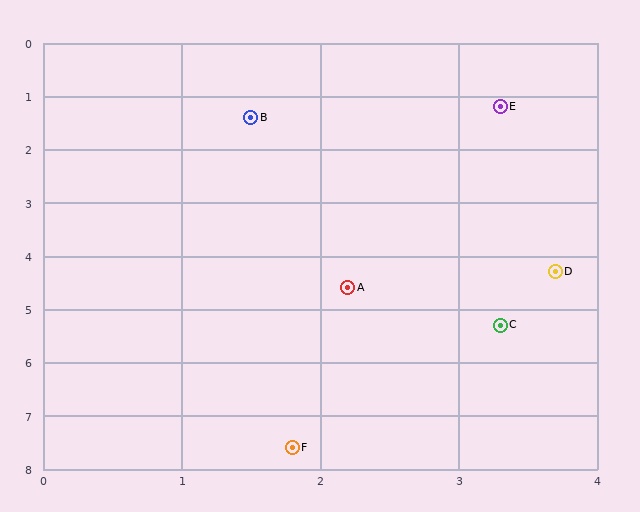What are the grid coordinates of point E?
Point E is at approximately (3.3, 1.2).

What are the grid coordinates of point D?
Point D is at approximately (3.7, 4.3).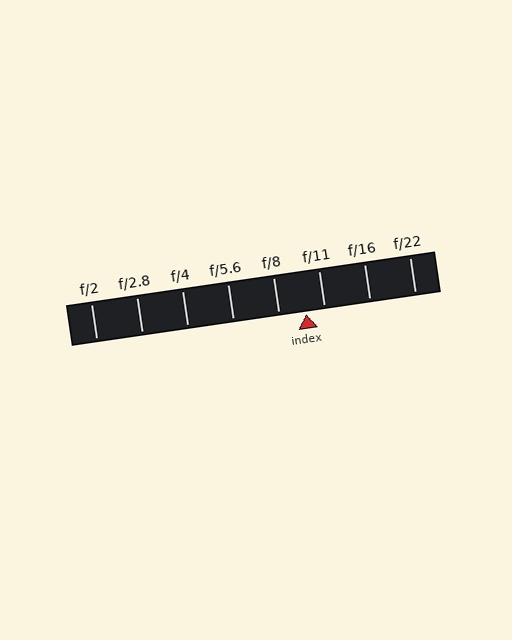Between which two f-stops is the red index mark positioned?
The index mark is between f/8 and f/11.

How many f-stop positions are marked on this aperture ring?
There are 8 f-stop positions marked.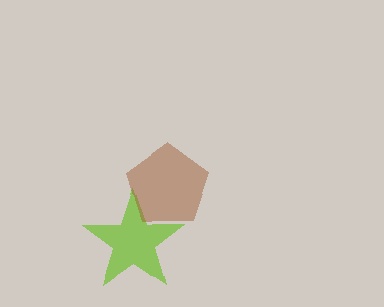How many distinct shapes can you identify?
There are 2 distinct shapes: a lime star, a brown pentagon.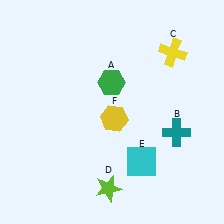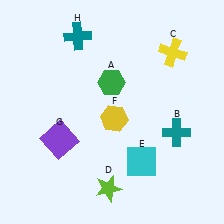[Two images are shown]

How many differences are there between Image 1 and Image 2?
There are 2 differences between the two images.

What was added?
A purple square (G), a teal cross (H) were added in Image 2.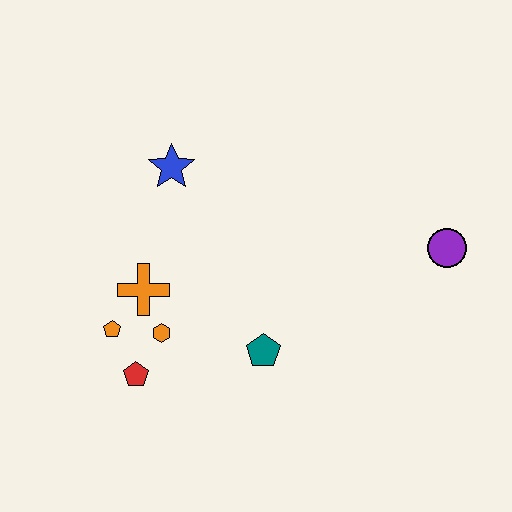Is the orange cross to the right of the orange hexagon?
No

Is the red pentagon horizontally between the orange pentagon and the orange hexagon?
Yes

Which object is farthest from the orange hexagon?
The purple circle is farthest from the orange hexagon.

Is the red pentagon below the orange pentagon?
Yes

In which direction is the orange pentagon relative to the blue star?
The orange pentagon is below the blue star.